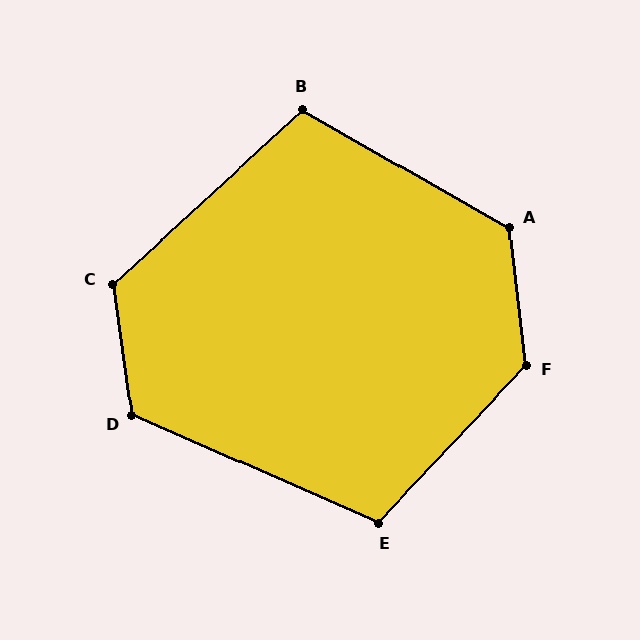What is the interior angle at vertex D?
Approximately 122 degrees (obtuse).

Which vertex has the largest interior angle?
F, at approximately 130 degrees.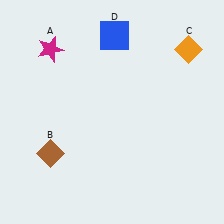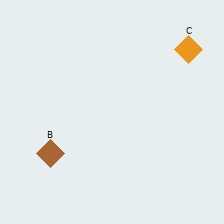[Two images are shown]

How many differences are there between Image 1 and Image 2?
There are 2 differences between the two images.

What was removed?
The magenta star (A), the blue square (D) were removed in Image 2.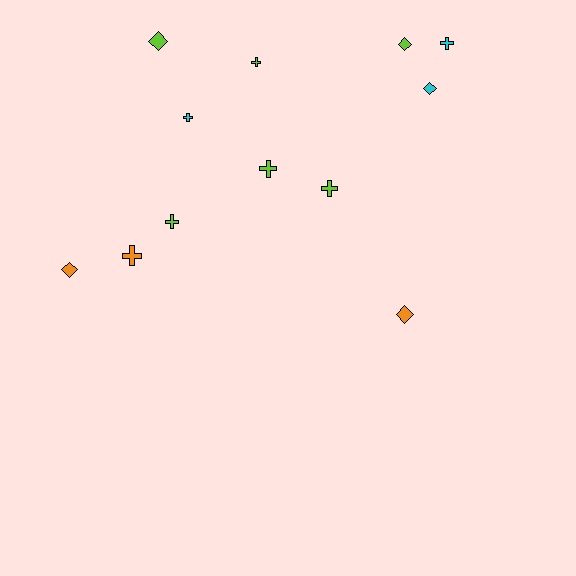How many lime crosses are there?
There are 4 lime crosses.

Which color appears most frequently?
Lime, with 6 objects.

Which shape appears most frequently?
Cross, with 7 objects.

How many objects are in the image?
There are 12 objects.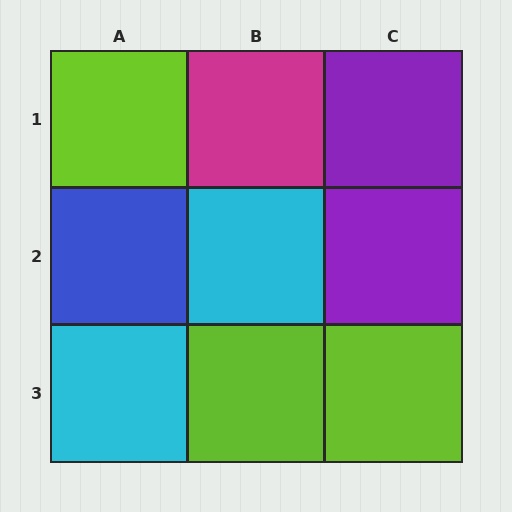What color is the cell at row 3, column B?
Lime.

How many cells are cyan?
2 cells are cyan.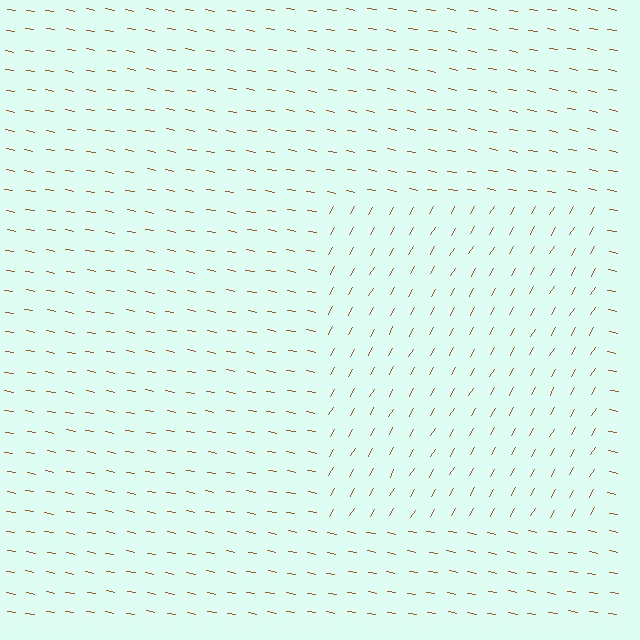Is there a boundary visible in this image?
Yes, there is a texture boundary formed by a change in line orientation.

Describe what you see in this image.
The image is filled with small brown line segments. A rectangle region in the image has lines oriented differently from the surrounding lines, creating a visible texture boundary.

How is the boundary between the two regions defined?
The boundary is defined purely by a change in line orientation (approximately 70 degrees difference). All lines are the same color and thickness.